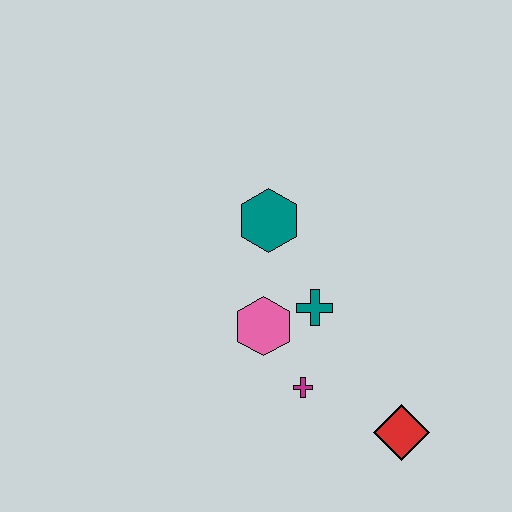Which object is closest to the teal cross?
The pink hexagon is closest to the teal cross.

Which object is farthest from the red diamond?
The teal hexagon is farthest from the red diamond.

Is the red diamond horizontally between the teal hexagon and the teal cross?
No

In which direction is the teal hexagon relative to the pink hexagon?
The teal hexagon is above the pink hexagon.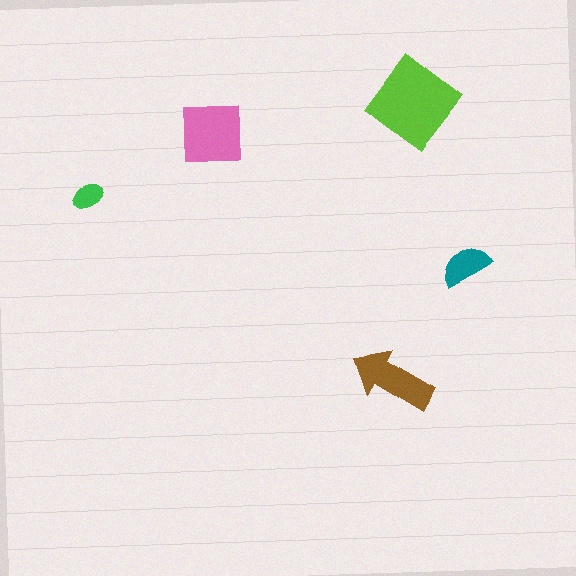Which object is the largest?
The lime diamond.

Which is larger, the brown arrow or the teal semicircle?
The brown arrow.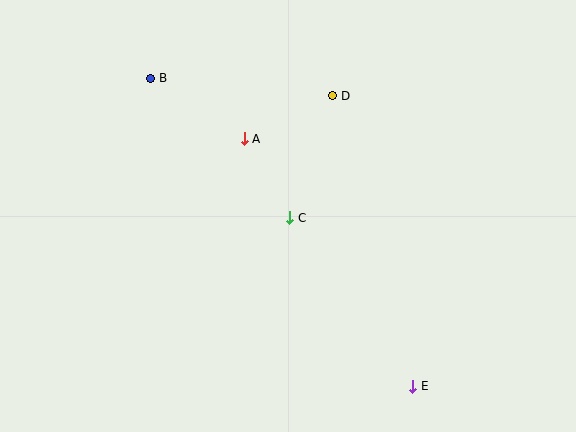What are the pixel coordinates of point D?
Point D is at (333, 96).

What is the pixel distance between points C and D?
The distance between C and D is 129 pixels.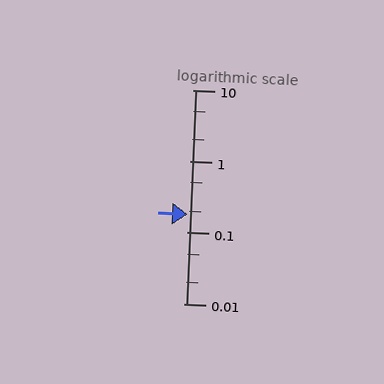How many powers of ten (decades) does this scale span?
The scale spans 3 decades, from 0.01 to 10.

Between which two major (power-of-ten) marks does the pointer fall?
The pointer is between 0.1 and 1.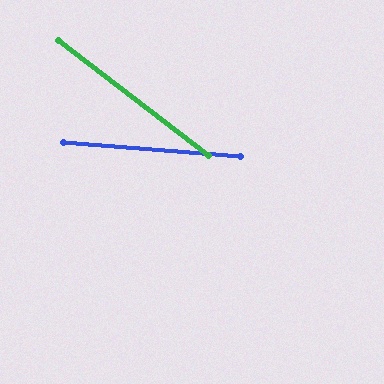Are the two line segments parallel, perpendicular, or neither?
Neither parallel nor perpendicular — they differ by about 33°.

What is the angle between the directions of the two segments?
Approximately 33 degrees.